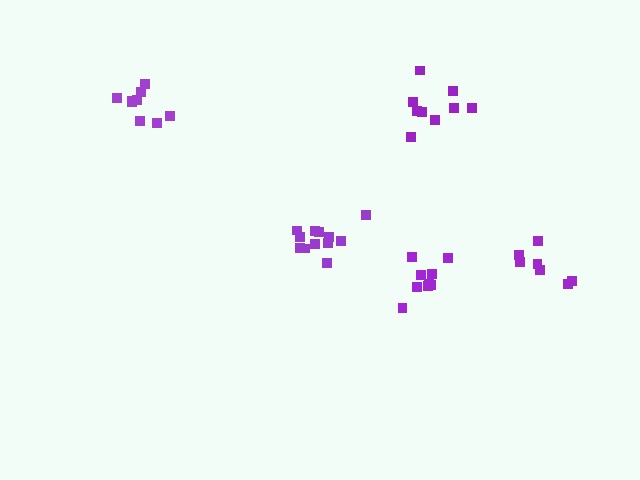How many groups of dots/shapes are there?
There are 5 groups.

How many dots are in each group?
Group 1: 9 dots, Group 2: 9 dots, Group 3: 7 dots, Group 4: 9 dots, Group 5: 12 dots (46 total).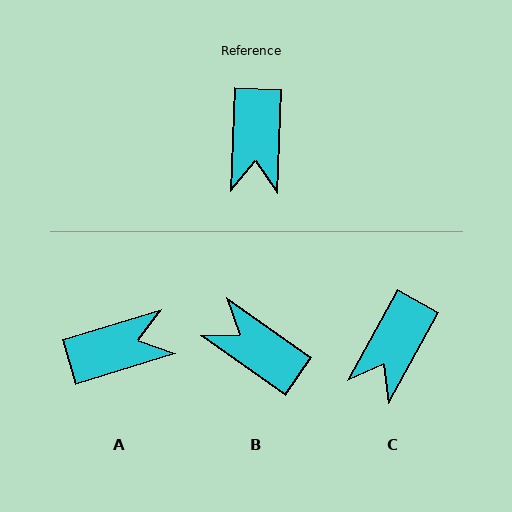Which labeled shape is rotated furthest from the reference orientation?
B, about 123 degrees away.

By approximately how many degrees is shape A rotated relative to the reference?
Approximately 109 degrees counter-clockwise.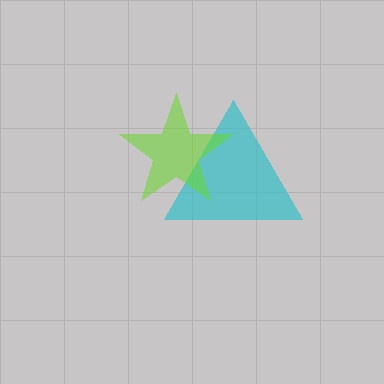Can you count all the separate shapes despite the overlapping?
Yes, there are 2 separate shapes.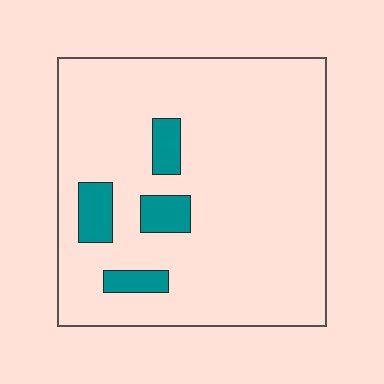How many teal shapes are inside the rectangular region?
4.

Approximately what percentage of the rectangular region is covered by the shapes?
Approximately 10%.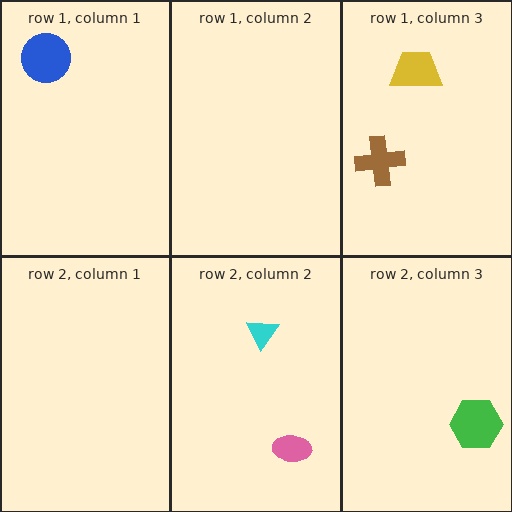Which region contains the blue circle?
The row 1, column 1 region.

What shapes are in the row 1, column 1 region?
The blue circle.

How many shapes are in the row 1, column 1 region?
1.